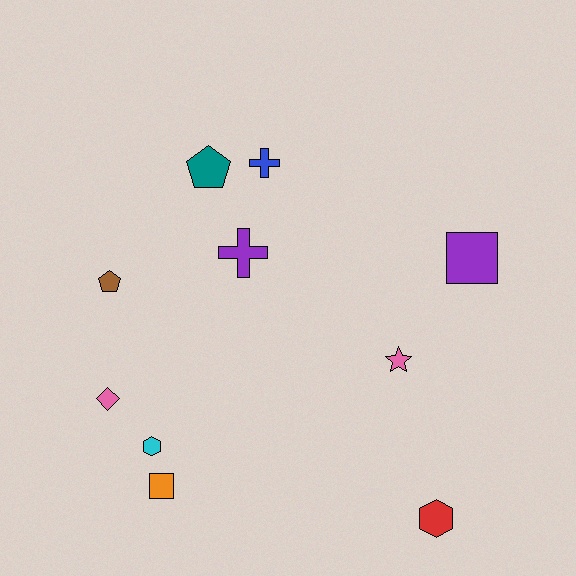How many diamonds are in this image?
There is 1 diamond.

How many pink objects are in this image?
There are 2 pink objects.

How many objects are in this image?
There are 10 objects.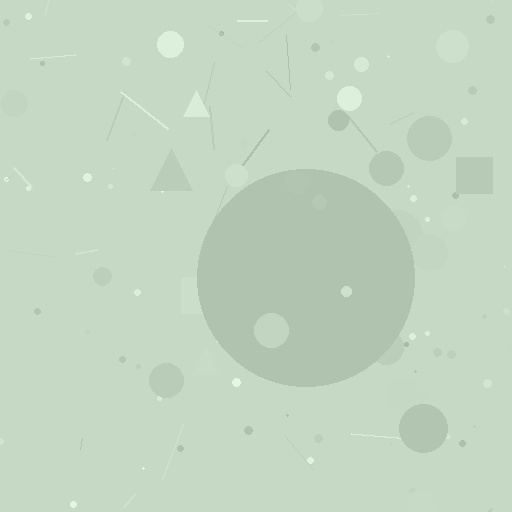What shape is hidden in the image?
A circle is hidden in the image.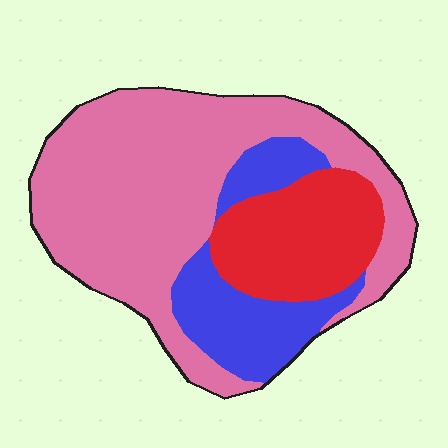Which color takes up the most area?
Pink, at roughly 60%.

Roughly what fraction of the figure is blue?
Blue takes up about one fifth (1/5) of the figure.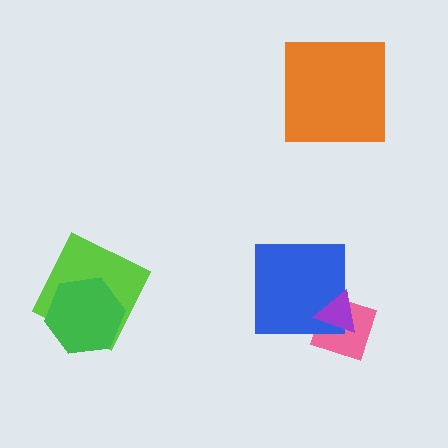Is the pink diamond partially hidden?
Yes, it is partially covered by another shape.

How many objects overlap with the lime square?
1 object overlaps with the lime square.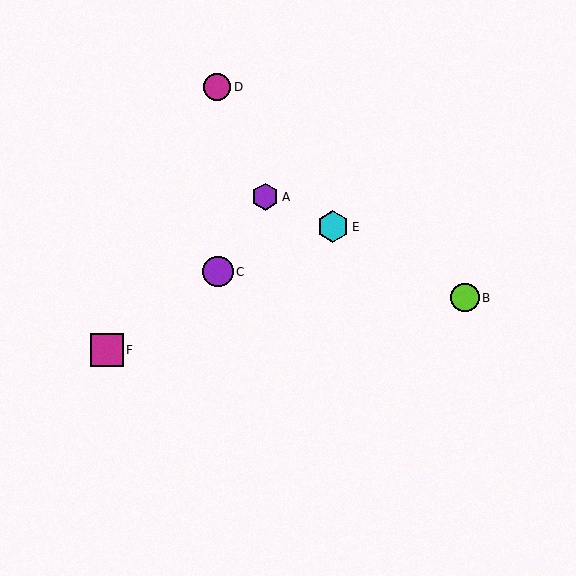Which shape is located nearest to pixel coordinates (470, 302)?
The lime circle (labeled B) at (465, 298) is nearest to that location.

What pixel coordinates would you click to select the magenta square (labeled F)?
Click at (107, 350) to select the magenta square F.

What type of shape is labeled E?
Shape E is a cyan hexagon.